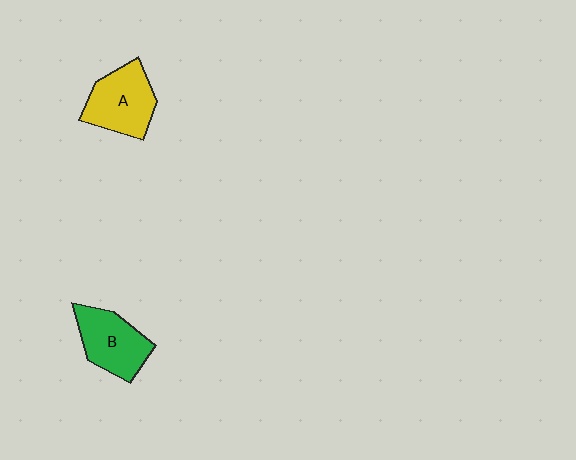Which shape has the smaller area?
Shape B (green).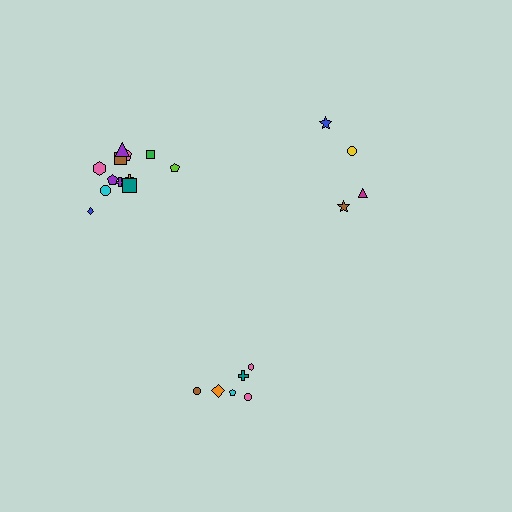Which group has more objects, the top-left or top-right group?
The top-left group.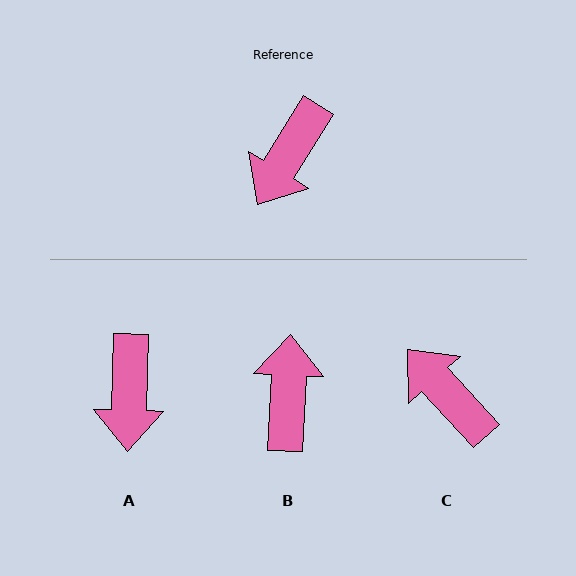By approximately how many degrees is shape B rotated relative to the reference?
Approximately 151 degrees clockwise.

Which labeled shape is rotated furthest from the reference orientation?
B, about 151 degrees away.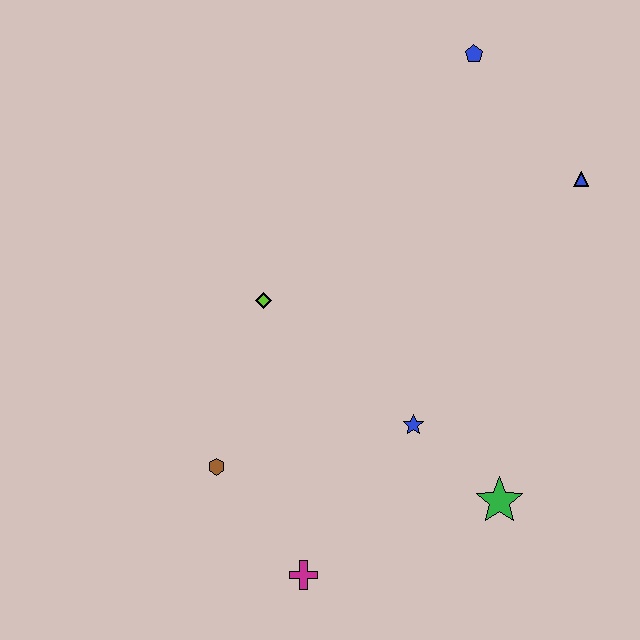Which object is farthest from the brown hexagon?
The blue pentagon is farthest from the brown hexagon.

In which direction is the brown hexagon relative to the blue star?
The brown hexagon is to the left of the blue star.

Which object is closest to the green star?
The blue star is closest to the green star.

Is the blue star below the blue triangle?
Yes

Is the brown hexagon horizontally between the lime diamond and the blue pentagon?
No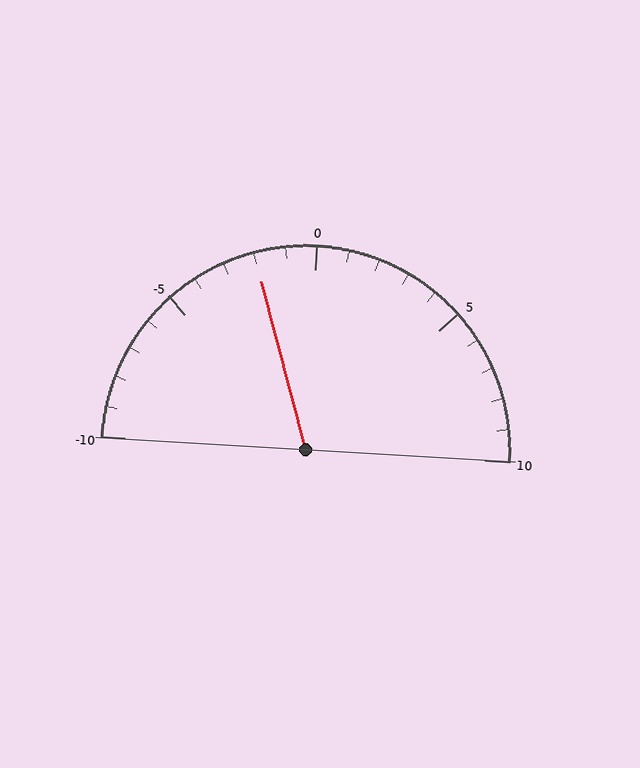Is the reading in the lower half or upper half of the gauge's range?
The reading is in the lower half of the range (-10 to 10).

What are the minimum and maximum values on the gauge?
The gauge ranges from -10 to 10.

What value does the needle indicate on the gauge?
The needle indicates approximately -2.